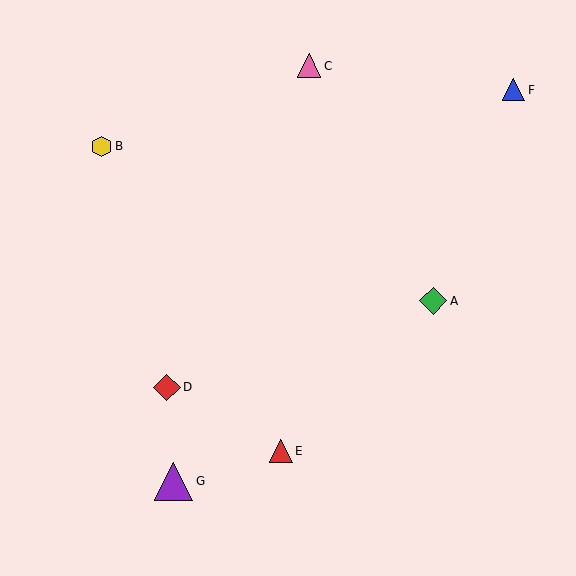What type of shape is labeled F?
Shape F is a blue triangle.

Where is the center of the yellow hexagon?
The center of the yellow hexagon is at (101, 146).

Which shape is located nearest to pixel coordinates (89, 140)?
The yellow hexagon (labeled B) at (101, 146) is nearest to that location.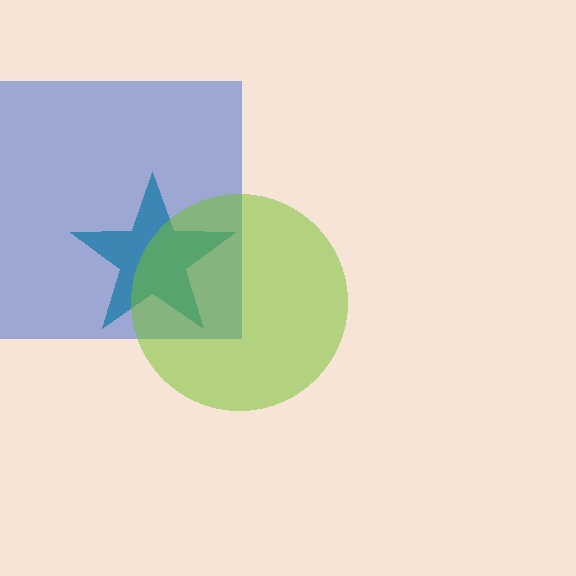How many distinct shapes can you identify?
There are 3 distinct shapes: a teal star, a blue square, a lime circle.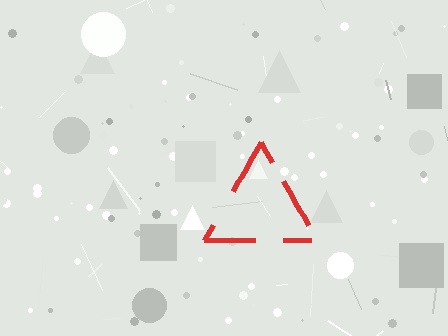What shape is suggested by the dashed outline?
The dashed outline suggests a triangle.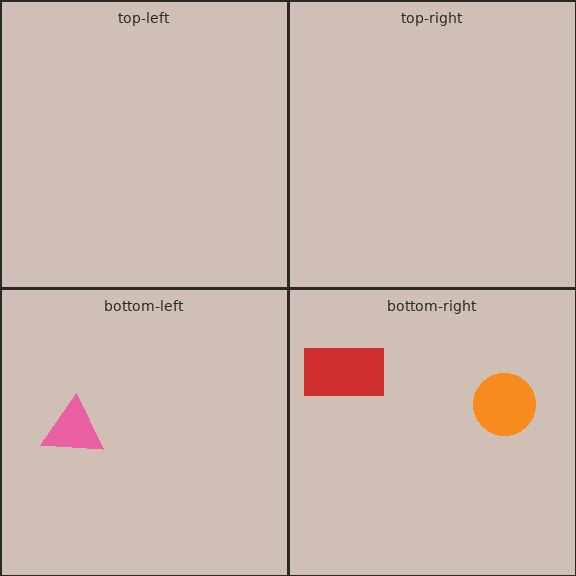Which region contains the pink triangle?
The bottom-left region.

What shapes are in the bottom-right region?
The red rectangle, the orange circle.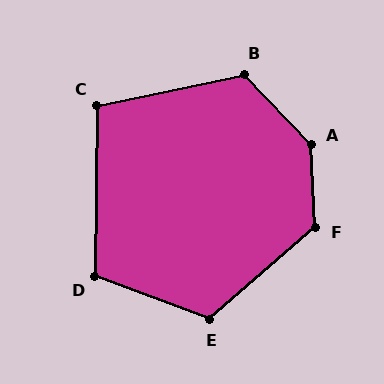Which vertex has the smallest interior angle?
C, at approximately 102 degrees.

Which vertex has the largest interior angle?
A, at approximately 139 degrees.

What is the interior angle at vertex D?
Approximately 110 degrees (obtuse).